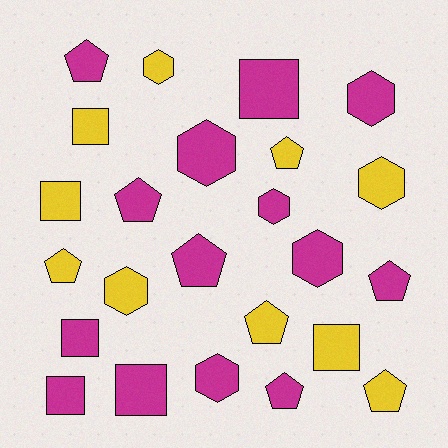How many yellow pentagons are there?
There are 4 yellow pentagons.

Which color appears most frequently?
Magenta, with 14 objects.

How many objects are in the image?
There are 24 objects.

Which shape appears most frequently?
Pentagon, with 9 objects.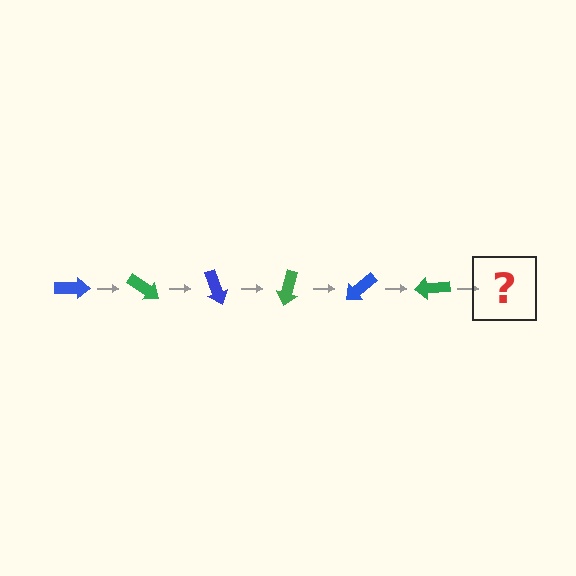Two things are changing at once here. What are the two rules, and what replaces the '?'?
The two rules are that it rotates 35 degrees each step and the color cycles through blue and green. The '?' should be a blue arrow, rotated 210 degrees from the start.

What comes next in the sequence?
The next element should be a blue arrow, rotated 210 degrees from the start.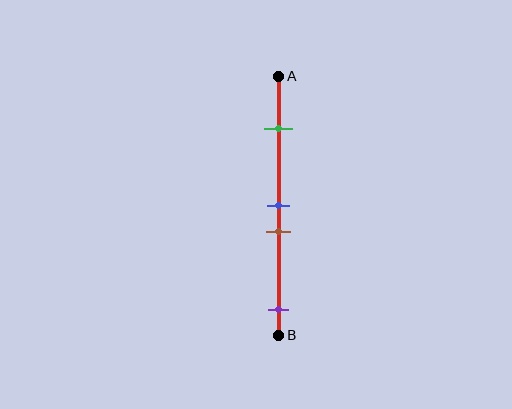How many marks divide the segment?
There are 4 marks dividing the segment.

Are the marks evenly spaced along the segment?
No, the marks are not evenly spaced.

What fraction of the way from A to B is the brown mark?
The brown mark is approximately 60% (0.6) of the way from A to B.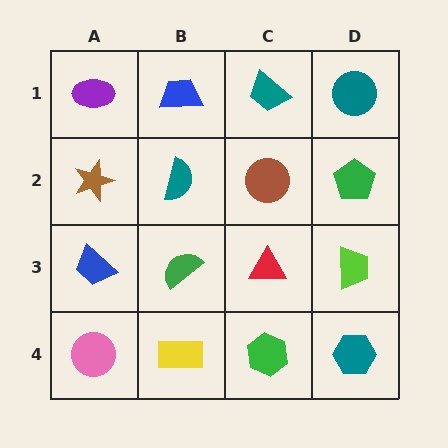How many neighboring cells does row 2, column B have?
4.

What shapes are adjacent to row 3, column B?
A teal semicircle (row 2, column B), a yellow rectangle (row 4, column B), a blue trapezoid (row 3, column A), a red triangle (row 3, column C).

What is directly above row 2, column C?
A teal trapezoid.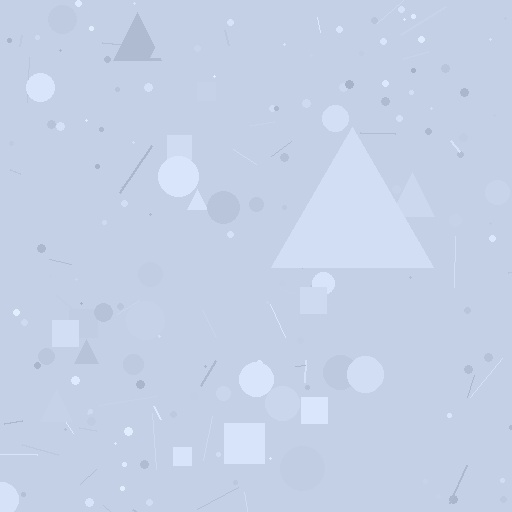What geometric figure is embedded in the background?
A triangle is embedded in the background.